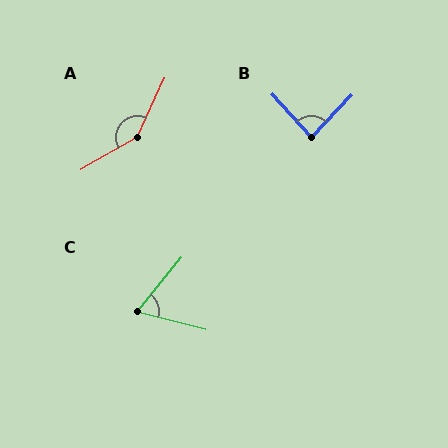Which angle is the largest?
A, at approximately 145 degrees.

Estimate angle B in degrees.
Approximately 86 degrees.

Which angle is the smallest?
C, at approximately 64 degrees.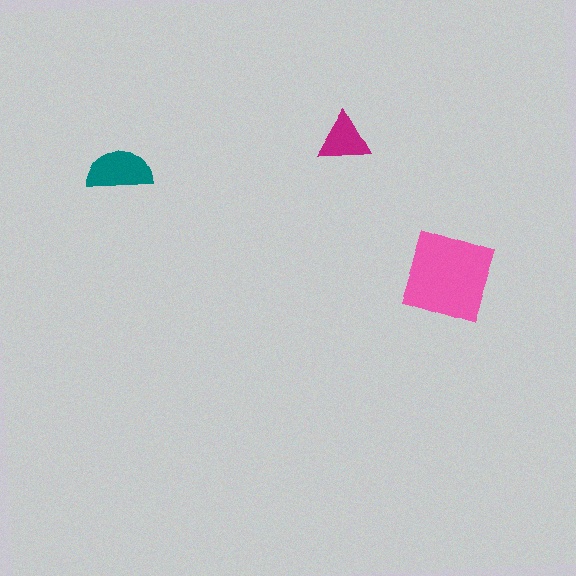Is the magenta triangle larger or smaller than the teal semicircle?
Smaller.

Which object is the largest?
The pink diamond.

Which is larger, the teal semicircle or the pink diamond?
The pink diamond.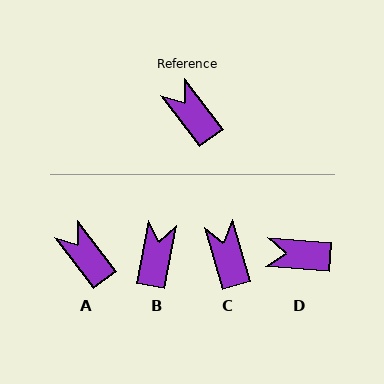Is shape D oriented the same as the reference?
No, it is off by about 49 degrees.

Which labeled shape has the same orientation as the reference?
A.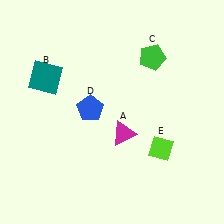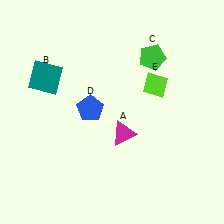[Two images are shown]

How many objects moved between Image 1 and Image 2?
1 object moved between the two images.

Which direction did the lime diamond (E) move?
The lime diamond (E) moved up.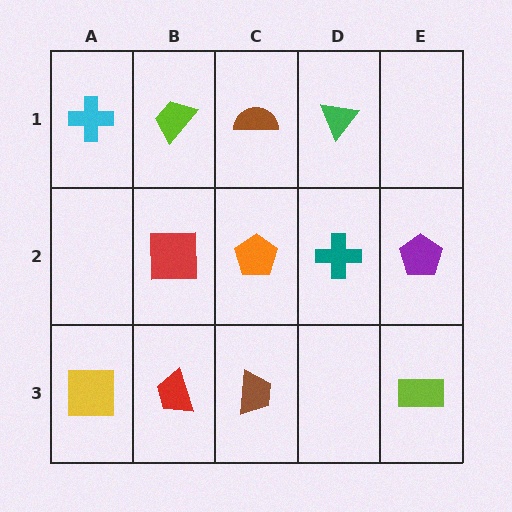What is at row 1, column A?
A cyan cross.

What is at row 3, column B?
A red trapezoid.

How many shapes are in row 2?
4 shapes.